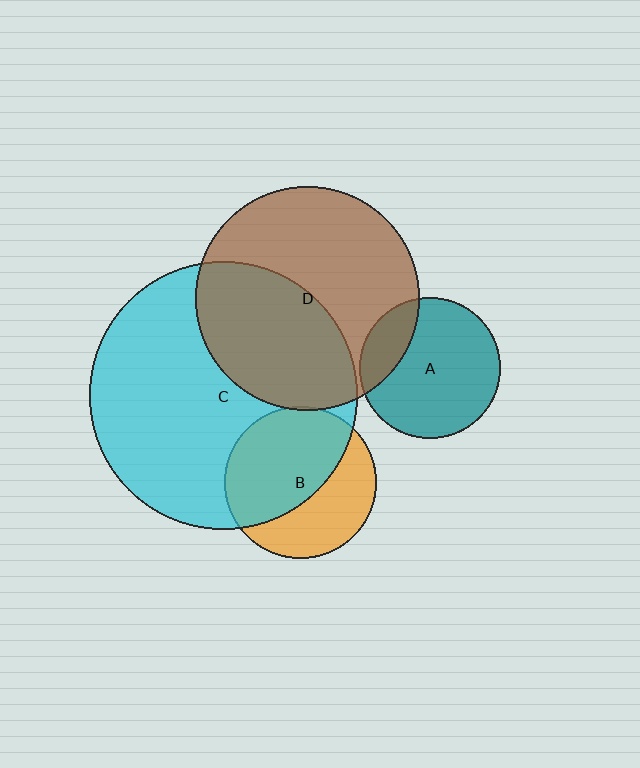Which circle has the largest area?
Circle C (cyan).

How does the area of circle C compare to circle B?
Approximately 3.1 times.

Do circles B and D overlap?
Yes.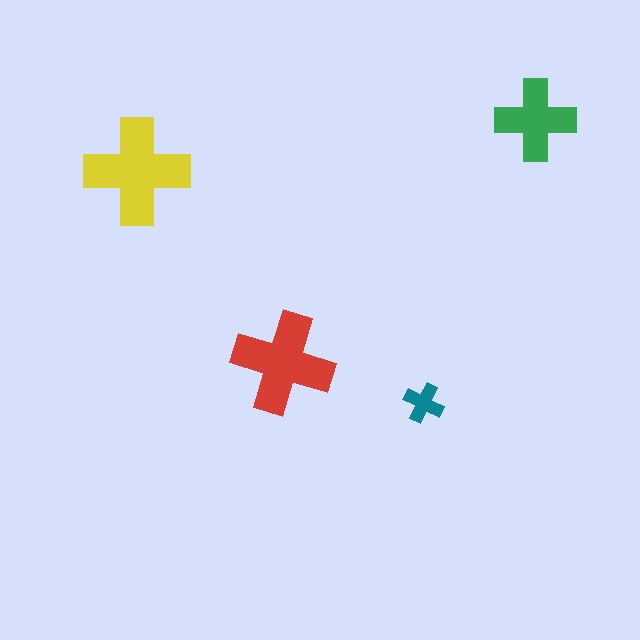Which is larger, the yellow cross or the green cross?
The yellow one.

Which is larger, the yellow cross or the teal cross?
The yellow one.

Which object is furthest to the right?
The green cross is rightmost.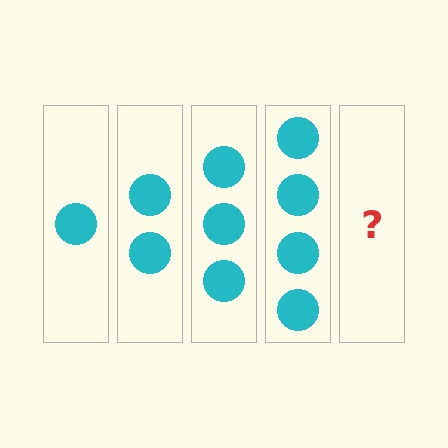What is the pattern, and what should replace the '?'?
The pattern is that each step adds one more circle. The '?' should be 5 circles.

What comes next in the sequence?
The next element should be 5 circles.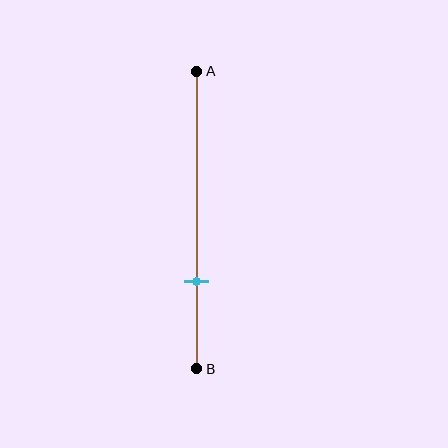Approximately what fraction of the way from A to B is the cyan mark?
The cyan mark is approximately 70% of the way from A to B.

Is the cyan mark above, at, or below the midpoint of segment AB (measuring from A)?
The cyan mark is below the midpoint of segment AB.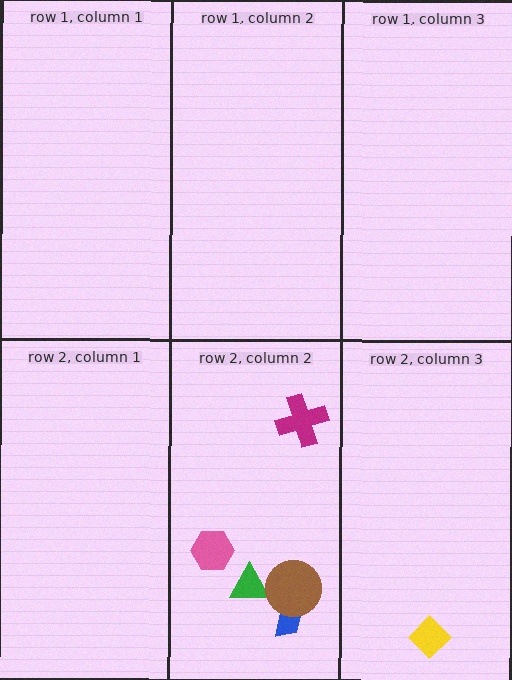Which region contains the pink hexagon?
The row 2, column 2 region.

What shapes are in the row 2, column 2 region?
The pink hexagon, the green triangle, the blue trapezoid, the brown circle, the magenta cross.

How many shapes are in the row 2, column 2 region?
5.